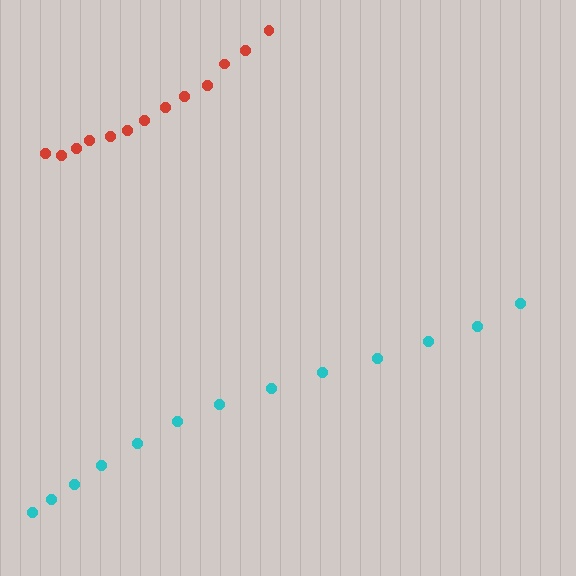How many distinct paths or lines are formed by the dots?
There are 2 distinct paths.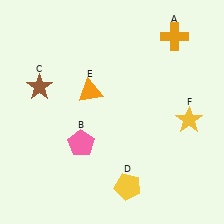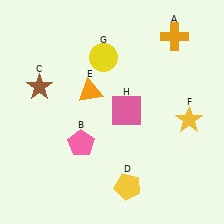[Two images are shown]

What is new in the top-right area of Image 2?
A pink square (H) was added in the top-right area of Image 2.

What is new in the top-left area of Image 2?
A yellow circle (G) was added in the top-left area of Image 2.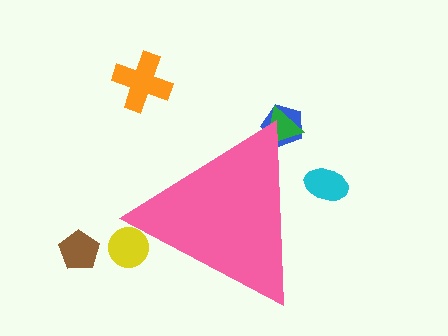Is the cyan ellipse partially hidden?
Yes, the cyan ellipse is partially hidden behind the pink triangle.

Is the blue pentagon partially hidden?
Yes, the blue pentagon is partially hidden behind the pink triangle.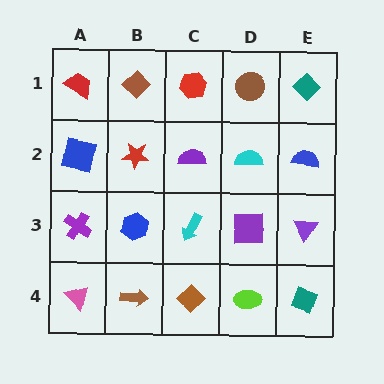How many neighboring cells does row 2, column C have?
4.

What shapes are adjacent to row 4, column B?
A blue hexagon (row 3, column B), a pink triangle (row 4, column A), a brown diamond (row 4, column C).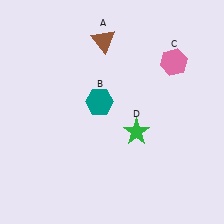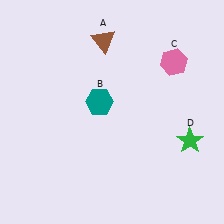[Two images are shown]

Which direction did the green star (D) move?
The green star (D) moved right.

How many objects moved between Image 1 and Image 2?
1 object moved between the two images.